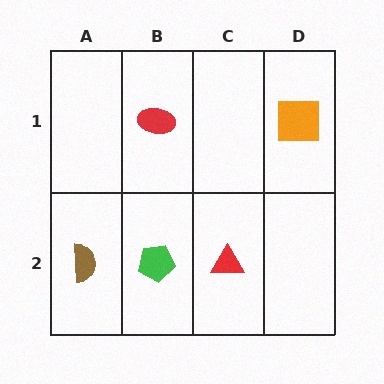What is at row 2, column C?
A red triangle.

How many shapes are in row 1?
2 shapes.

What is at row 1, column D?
An orange square.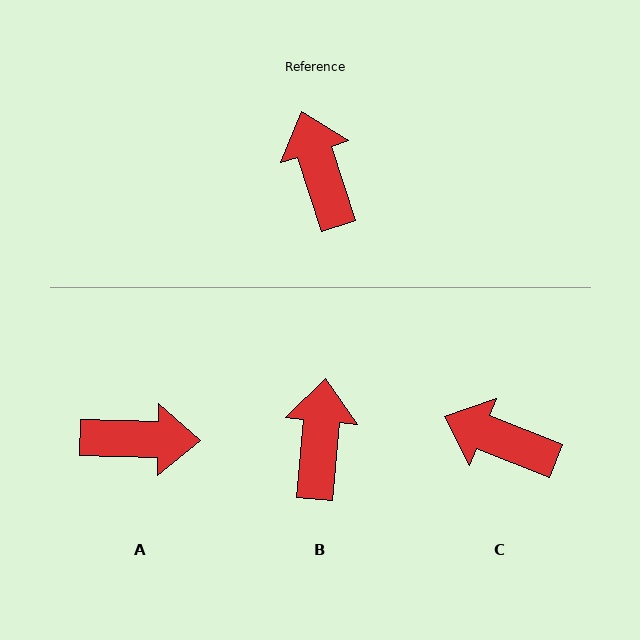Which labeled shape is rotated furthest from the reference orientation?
A, about 109 degrees away.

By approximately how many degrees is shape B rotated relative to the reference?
Approximately 23 degrees clockwise.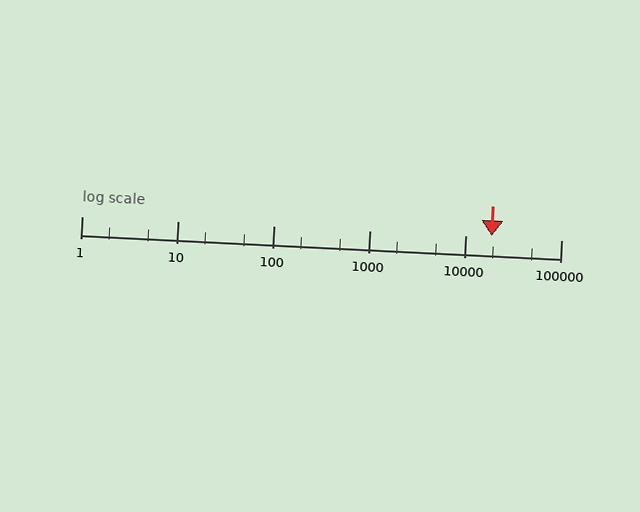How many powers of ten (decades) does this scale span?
The scale spans 5 decades, from 1 to 100000.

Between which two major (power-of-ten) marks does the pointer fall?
The pointer is between 10000 and 100000.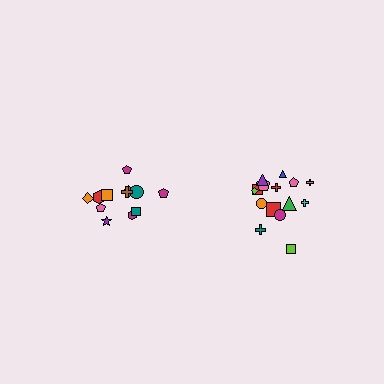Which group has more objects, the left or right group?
The right group.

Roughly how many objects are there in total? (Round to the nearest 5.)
Roughly 25 objects in total.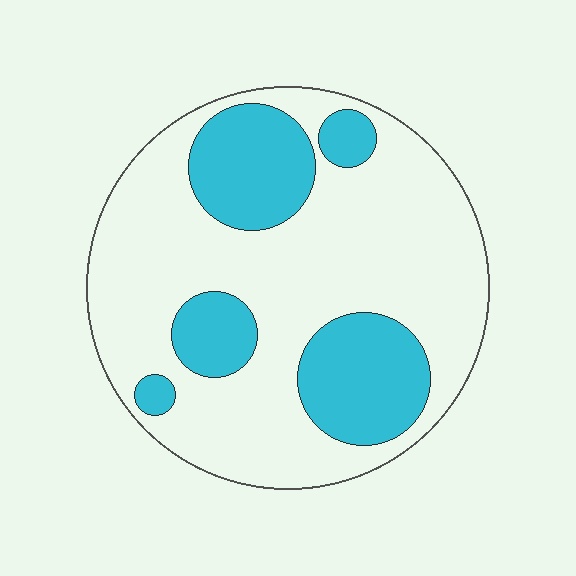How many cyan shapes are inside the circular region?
5.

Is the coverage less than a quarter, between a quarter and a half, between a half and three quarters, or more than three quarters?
Between a quarter and a half.